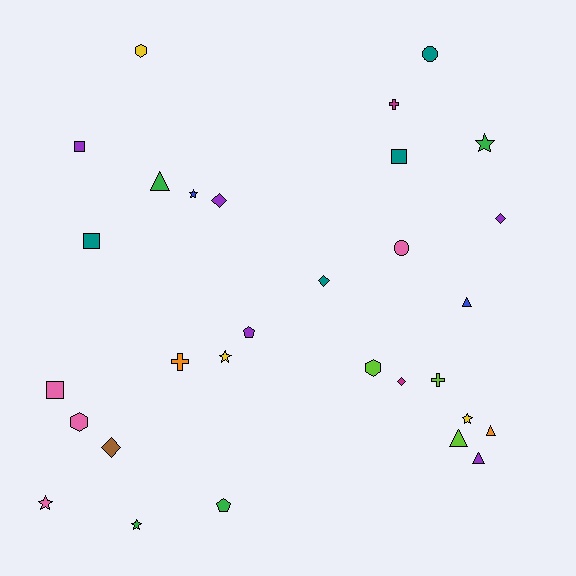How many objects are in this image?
There are 30 objects.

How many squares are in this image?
There are 4 squares.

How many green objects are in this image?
There are 4 green objects.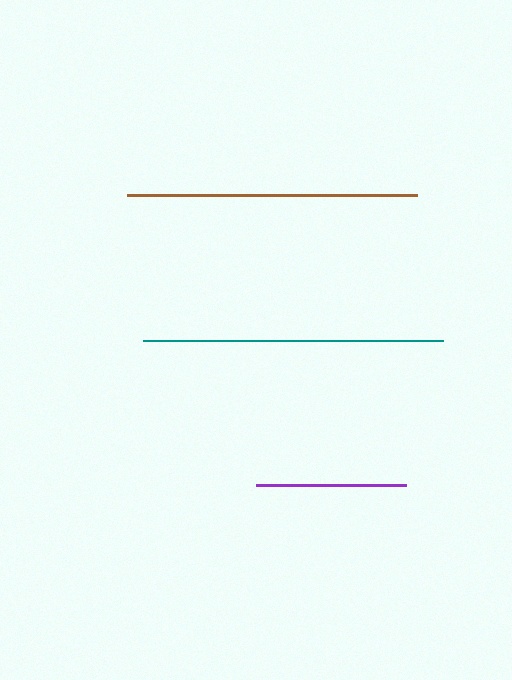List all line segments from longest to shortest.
From longest to shortest: teal, brown, purple.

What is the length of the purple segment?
The purple segment is approximately 150 pixels long.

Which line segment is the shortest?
The purple line is the shortest at approximately 150 pixels.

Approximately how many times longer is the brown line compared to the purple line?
The brown line is approximately 1.9 times the length of the purple line.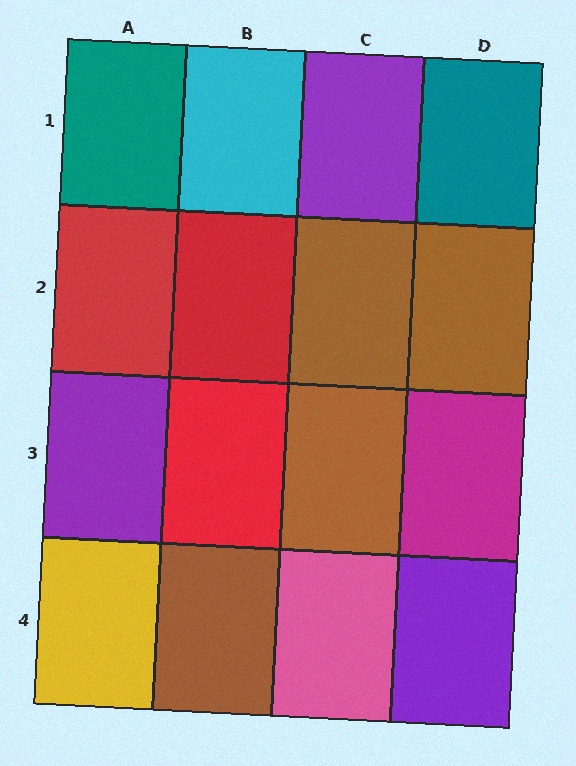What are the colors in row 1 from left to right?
Teal, cyan, purple, teal.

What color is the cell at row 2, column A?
Red.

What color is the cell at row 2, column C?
Brown.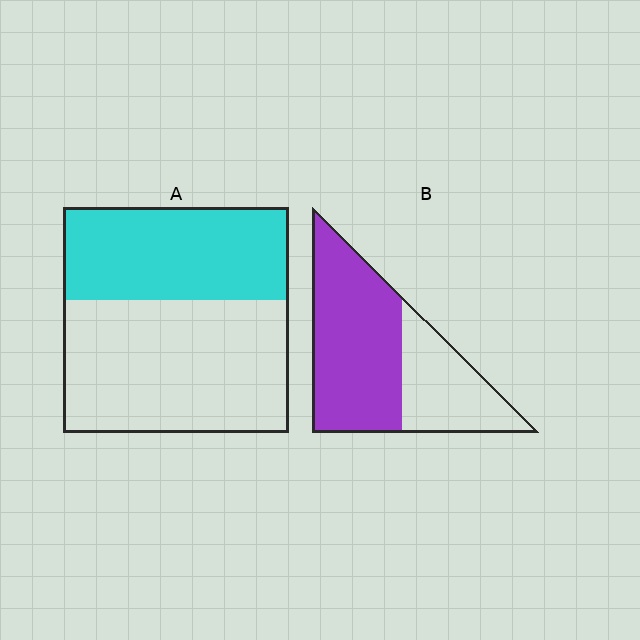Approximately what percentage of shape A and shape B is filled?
A is approximately 40% and B is approximately 65%.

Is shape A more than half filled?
No.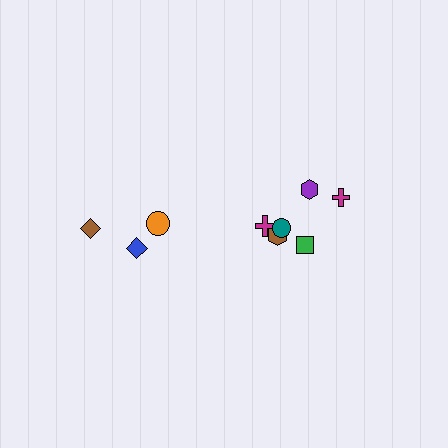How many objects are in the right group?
There are 6 objects.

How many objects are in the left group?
There are 3 objects.